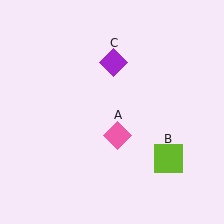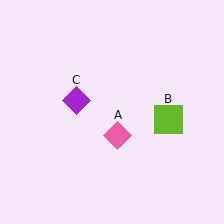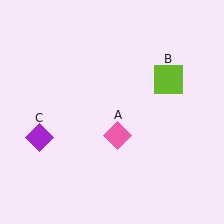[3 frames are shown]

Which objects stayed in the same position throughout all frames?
Pink diamond (object A) remained stationary.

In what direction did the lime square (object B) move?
The lime square (object B) moved up.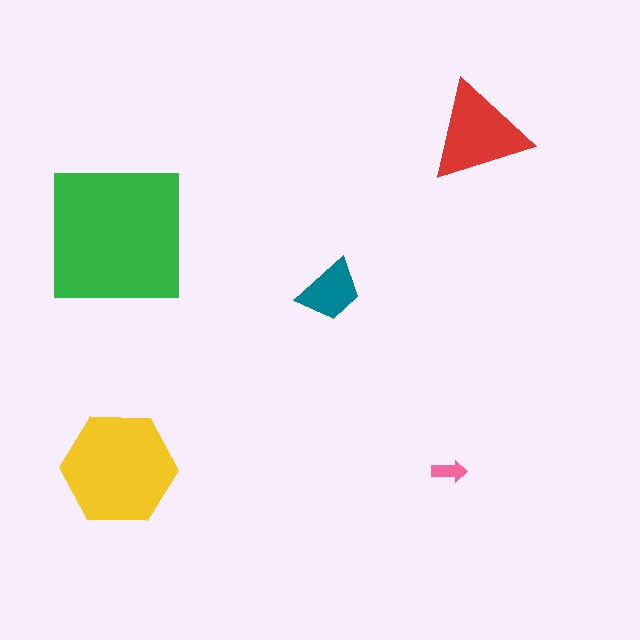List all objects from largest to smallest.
The green square, the yellow hexagon, the red triangle, the teal trapezoid, the pink arrow.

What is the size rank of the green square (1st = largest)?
1st.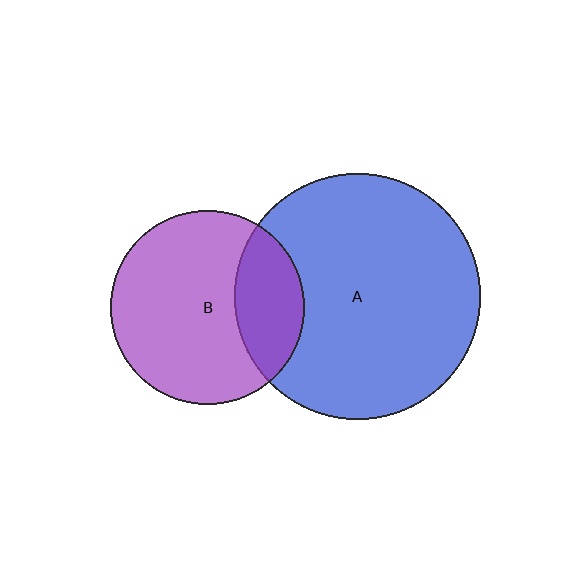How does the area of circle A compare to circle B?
Approximately 1.6 times.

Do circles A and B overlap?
Yes.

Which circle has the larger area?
Circle A (blue).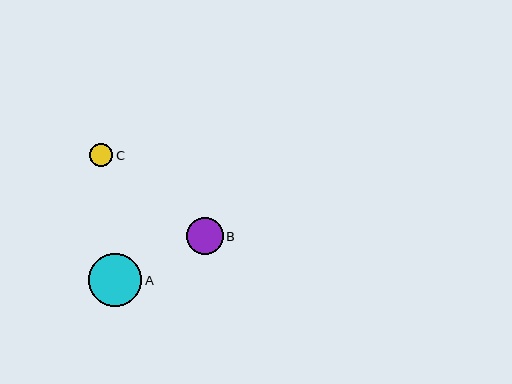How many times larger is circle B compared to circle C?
Circle B is approximately 1.6 times the size of circle C.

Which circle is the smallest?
Circle C is the smallest with a size of approximately 23 pixels.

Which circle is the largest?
Circle A is the largest with a size of approximately 53 pixels.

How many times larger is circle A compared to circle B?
Circle A is approximately 1.4 times the size of circle B.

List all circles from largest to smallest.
From largest to smallest: A, B, C.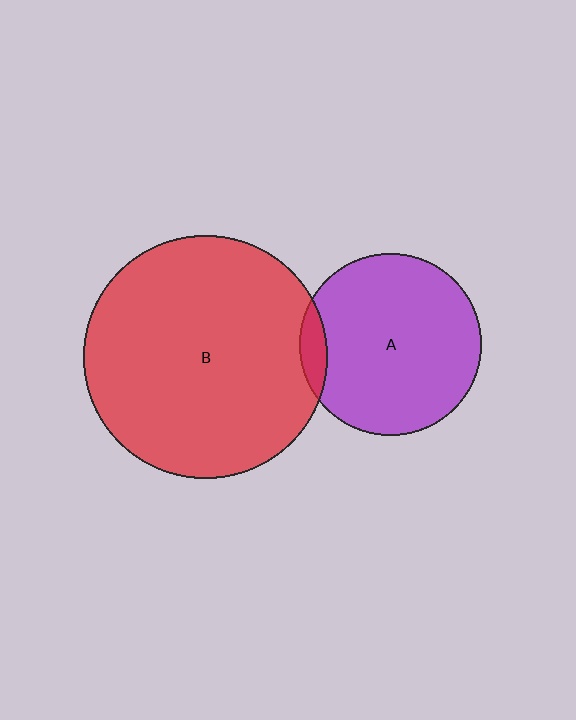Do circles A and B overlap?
Yes.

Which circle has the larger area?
Circle B (red).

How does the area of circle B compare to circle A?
Approximately 1.8 times.